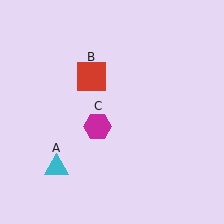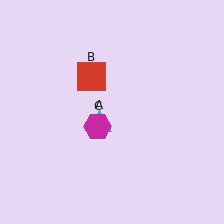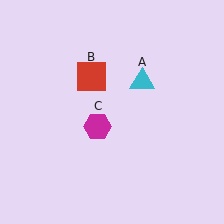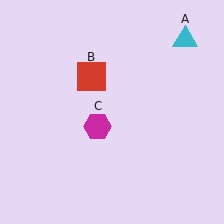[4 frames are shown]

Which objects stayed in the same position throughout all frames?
Red square (object B) and magenta hexagon (object C) remained stationary.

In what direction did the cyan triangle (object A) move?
The cyan triangle (object A) moved up and to the right.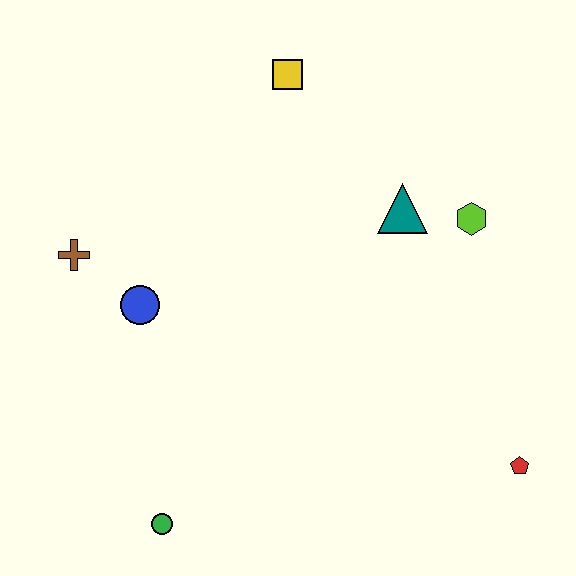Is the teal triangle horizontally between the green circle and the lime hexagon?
Yes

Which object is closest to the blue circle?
The brown cross is closest to the blue circle.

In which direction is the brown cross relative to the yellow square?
The brown cross is to the left of the yellow square.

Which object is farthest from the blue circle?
The red pentagon is farthest from the blue circle.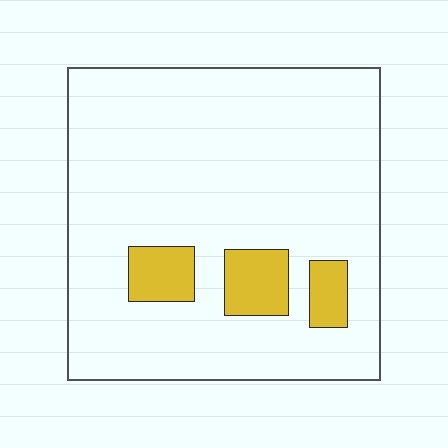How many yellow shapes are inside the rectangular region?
3.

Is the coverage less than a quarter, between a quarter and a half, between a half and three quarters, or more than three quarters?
Less than a quarter.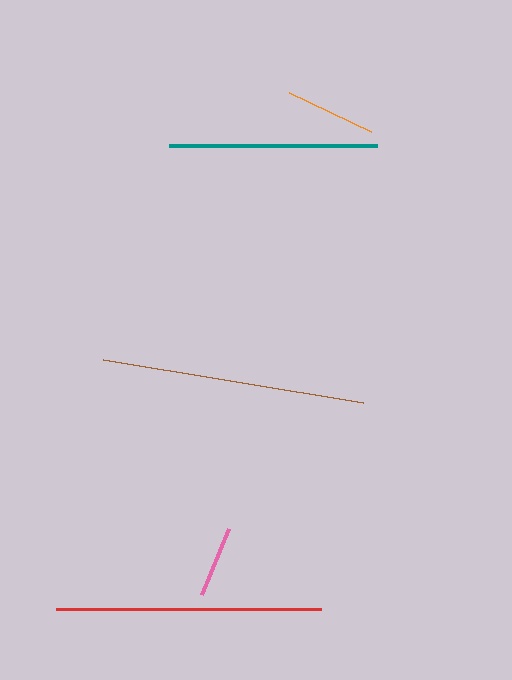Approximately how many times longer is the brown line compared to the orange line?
The brown line is approximately 2.9 times the length of the orange line.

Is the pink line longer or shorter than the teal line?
The teal line is longer than the pink line.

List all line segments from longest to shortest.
From longest to shortest: red, brown, teal, orange, pink.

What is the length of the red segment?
The red segment is approximately 265 pixels long.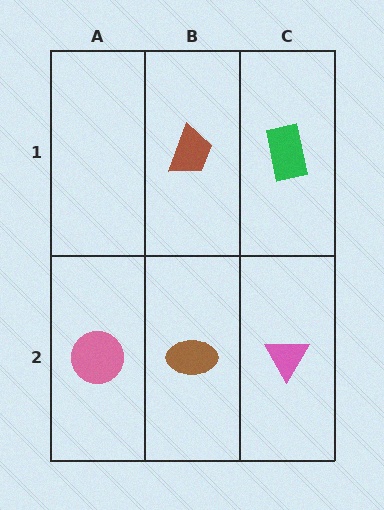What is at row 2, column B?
A brown ellipse.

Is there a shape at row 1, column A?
No, that cell is empty.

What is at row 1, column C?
A green rectangle.